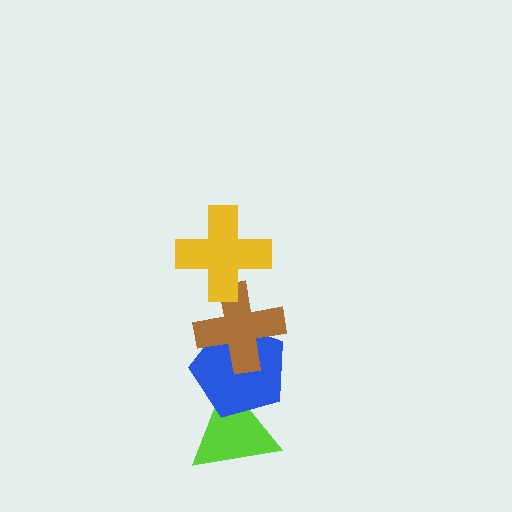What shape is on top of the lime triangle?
The blue pentagon is on top of the lime triangle.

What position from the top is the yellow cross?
The yellow cross is 1st from the top.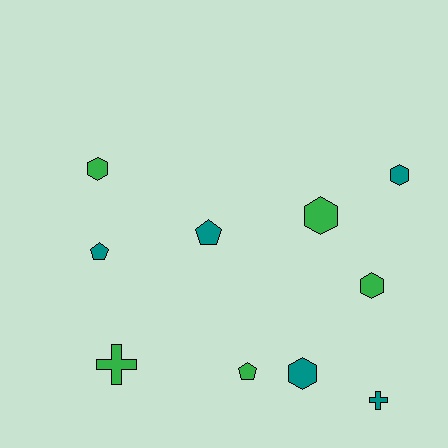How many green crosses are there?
There is 1 green cross.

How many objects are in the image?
There are 10 objects.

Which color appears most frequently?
Green, with 5 objects.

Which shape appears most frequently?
Hexagon, with 5 objects.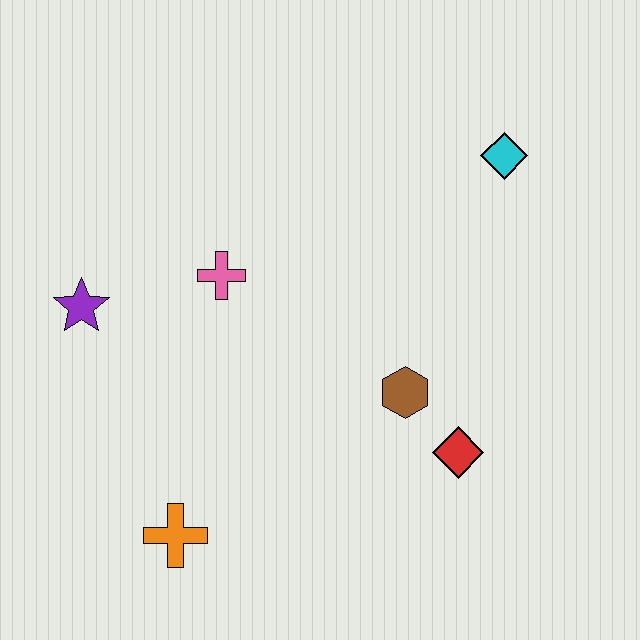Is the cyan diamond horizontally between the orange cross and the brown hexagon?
No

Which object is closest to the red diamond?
The brown hexagon is closest to the red diamond.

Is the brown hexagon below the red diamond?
No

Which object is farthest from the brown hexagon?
The purple star is farthest from the brown hexagon.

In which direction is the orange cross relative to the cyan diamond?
The orange cross is below the cyan diamond.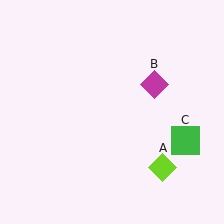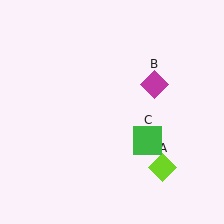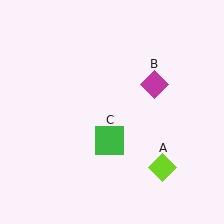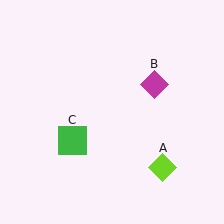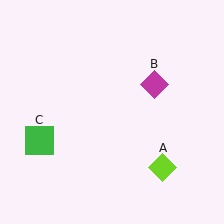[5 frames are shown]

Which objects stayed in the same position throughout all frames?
Lime diamond (object A) and magenta diamond (object B) remained stationary.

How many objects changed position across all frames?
1 object changed position: green square (object C).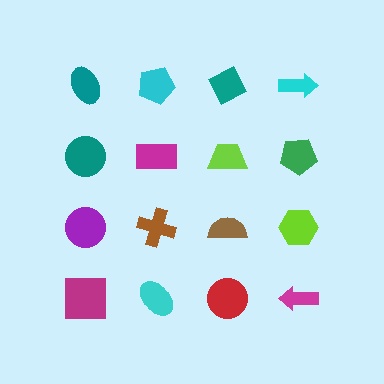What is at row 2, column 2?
A magenta rectangle.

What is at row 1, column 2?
A cyan pentagon.